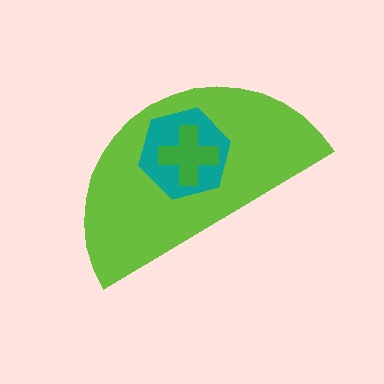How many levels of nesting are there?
3.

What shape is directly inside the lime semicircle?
The teal hexagon.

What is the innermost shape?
The green cross.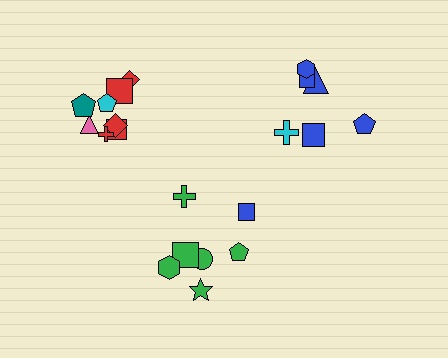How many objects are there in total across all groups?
There are 21 objects.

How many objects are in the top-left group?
There are 8 objects.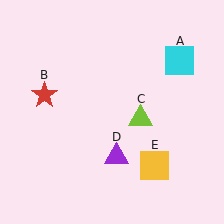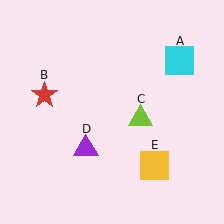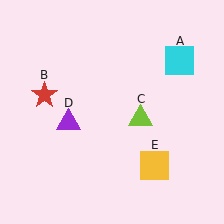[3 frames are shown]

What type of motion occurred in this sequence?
The purple triangle (object D) rotated clockwise around the center of the scene.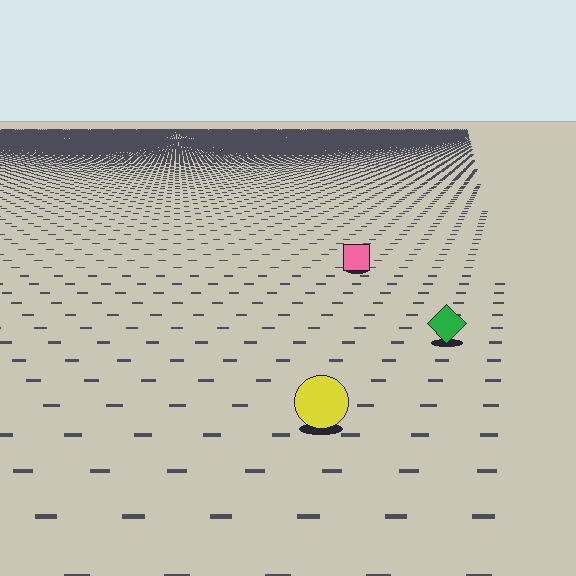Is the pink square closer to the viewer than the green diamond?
No. The green diamond is closer — you can tell from the texture gradient: the ground texture is coarser near it.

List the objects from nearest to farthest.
From nearest to farthest: the yellow circle, the green diamond, the pink square.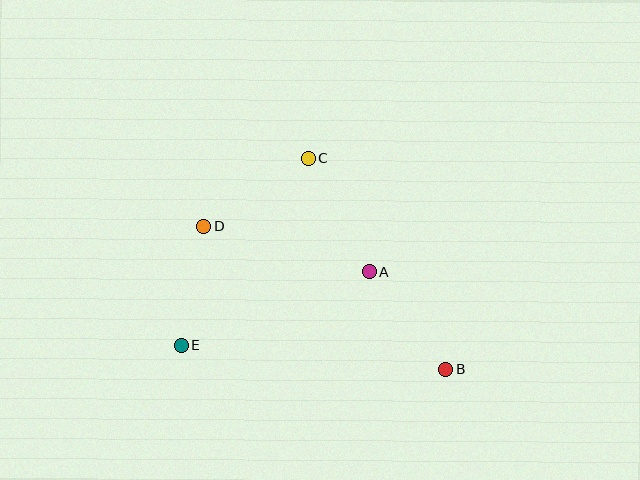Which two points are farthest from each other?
Points B and D are farthest from each other.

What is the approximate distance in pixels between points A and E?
The distance between A and E is approximately 201 pixels.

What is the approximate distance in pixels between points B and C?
The distance between B and C is approximately 252 pixels.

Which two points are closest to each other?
Points D and E are closest to each other.